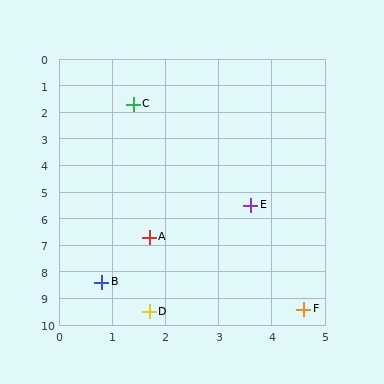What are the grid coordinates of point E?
Point E is at approximately (3.6, 5.5).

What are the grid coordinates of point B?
Point B is at approximately (0.8, 8.4).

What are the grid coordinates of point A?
Point A is at approximately (1.7, 6.7).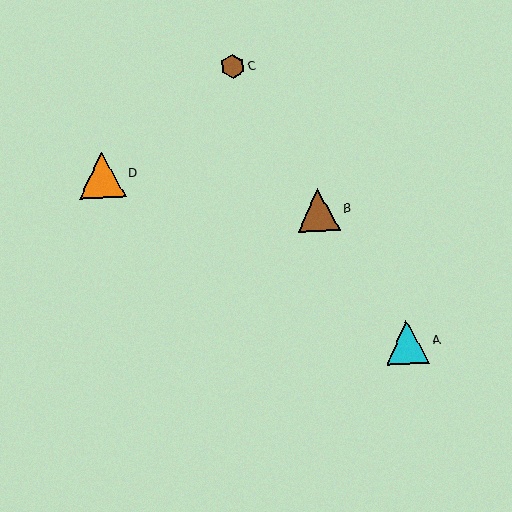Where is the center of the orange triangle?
The center of the orange triangle is at (102, 175).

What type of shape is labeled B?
Shape B is a brown triangle.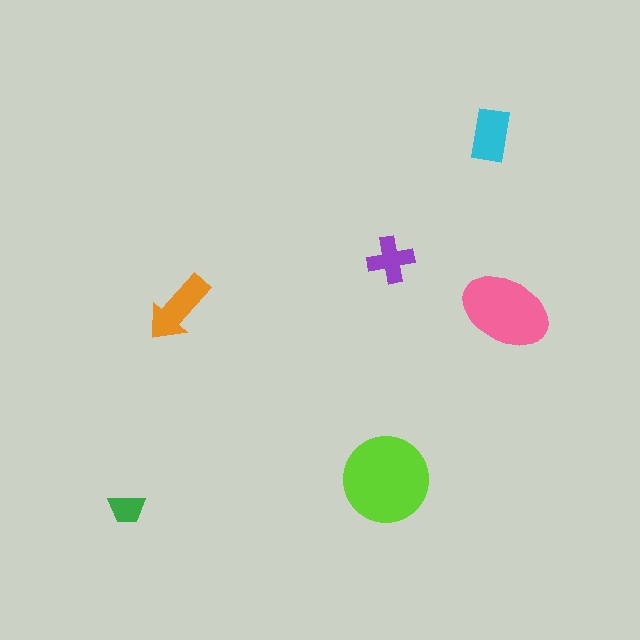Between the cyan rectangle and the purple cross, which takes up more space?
The cyan rectangle.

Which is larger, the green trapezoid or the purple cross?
The purple cross.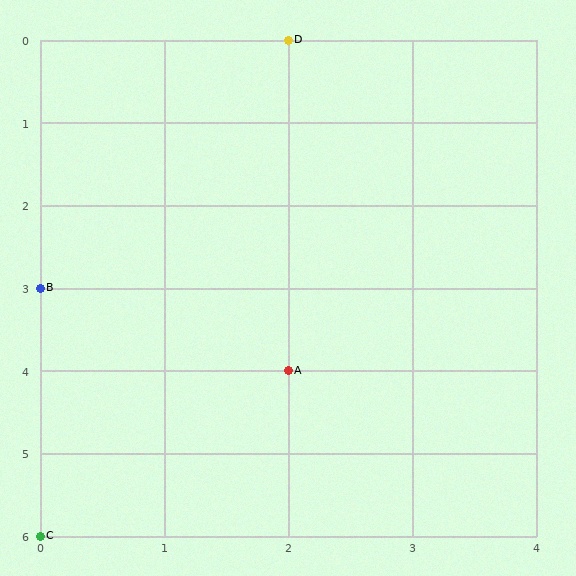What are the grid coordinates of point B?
Point B is at grid coordinates (0, 3).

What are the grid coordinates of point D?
Point D is at grid coordinates (2, 0).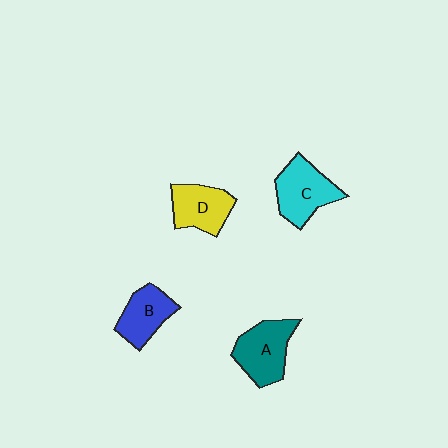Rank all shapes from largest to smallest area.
From largest to smallest: C (cyan), A (teal), D (yellow), B (blue).